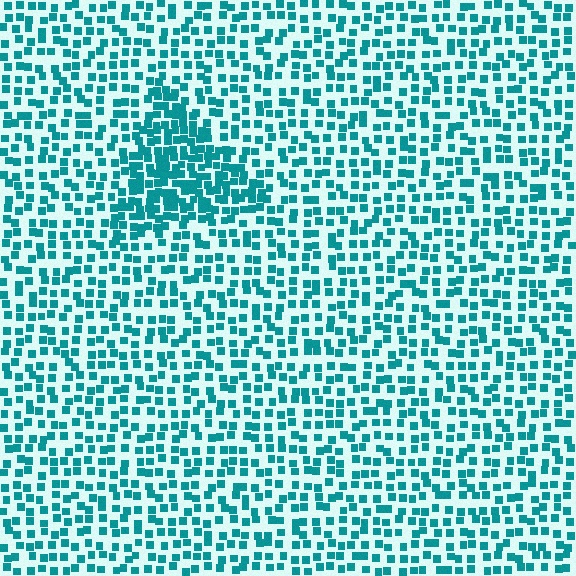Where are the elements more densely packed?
The elements are more densely packed inside the triangle boundary.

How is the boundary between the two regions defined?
The boundary is defined by a change in element density (approximately 2.0x ratio). All elements are the same color, size, and shape.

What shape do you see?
I see a triangle.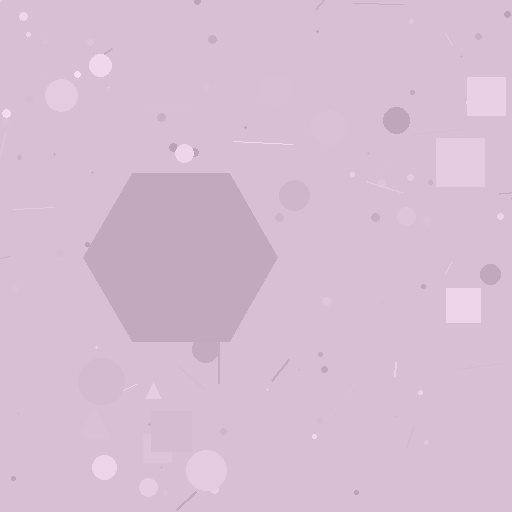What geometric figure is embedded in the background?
A hexagon is embedded in the background.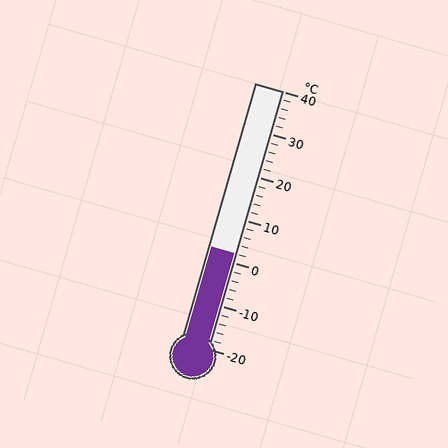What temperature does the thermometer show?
The thermometer shows approximately 2°C.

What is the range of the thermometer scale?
The thermometer scale ranges from -20°C to 40°C.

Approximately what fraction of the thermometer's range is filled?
The thermometer is filled to approximately 35% of its range.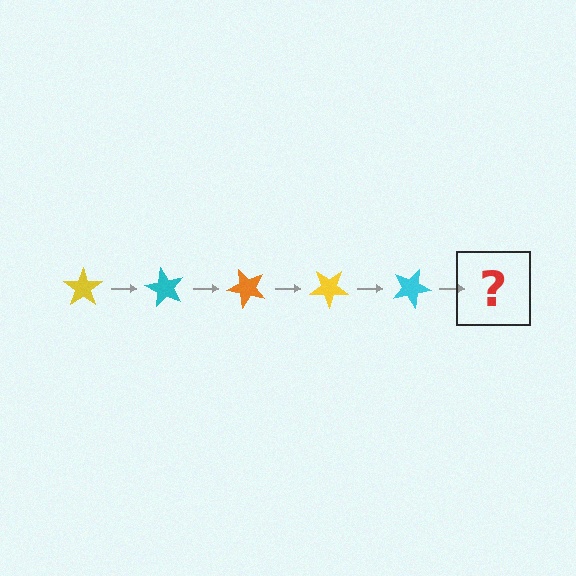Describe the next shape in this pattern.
It should be an orange star, rotated 300 degrees from the start.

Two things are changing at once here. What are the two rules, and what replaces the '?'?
The two rules are that it rotates 60 degrees each step and the color cycles through yellow, cyan, and orange. The '?' should be an orange star, rotated 300 degrees from the start.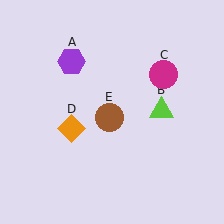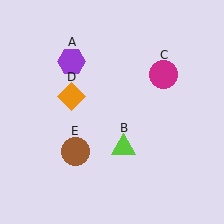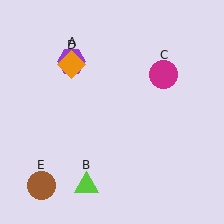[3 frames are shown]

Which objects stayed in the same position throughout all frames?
Purple hexagon (object A) and magenta circle (object C) remained stationary.